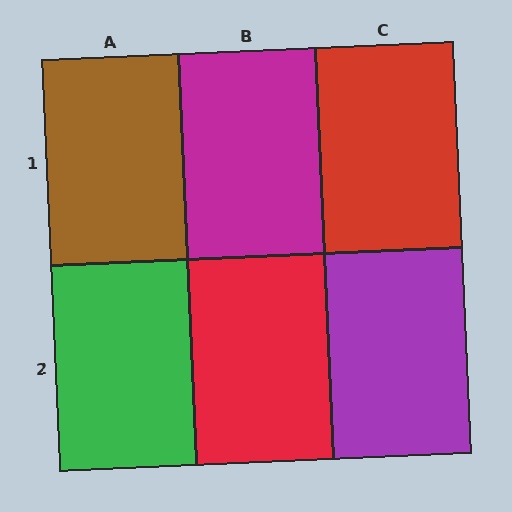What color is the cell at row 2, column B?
Red.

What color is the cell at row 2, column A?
Green.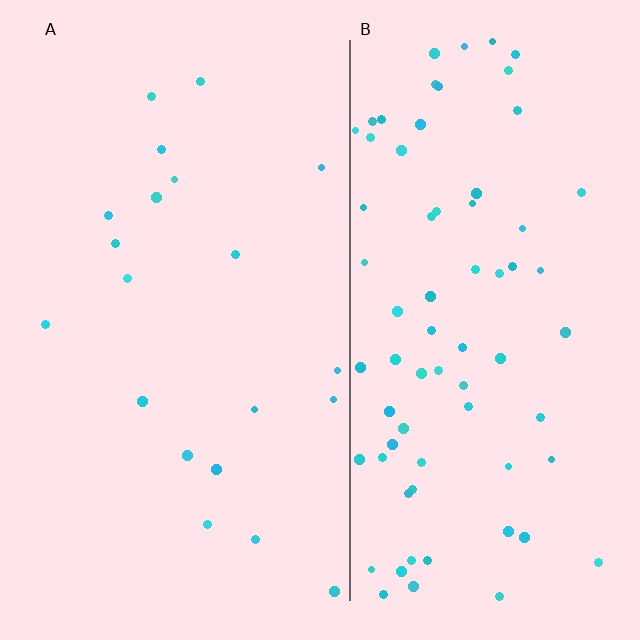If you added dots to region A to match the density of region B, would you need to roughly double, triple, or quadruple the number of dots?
Approximately quadruple.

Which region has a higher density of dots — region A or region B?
B (the right).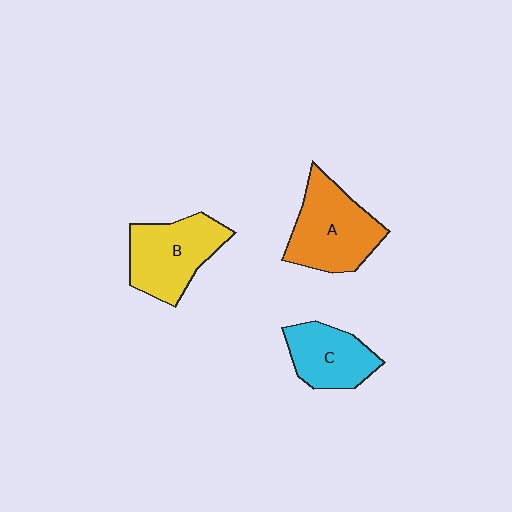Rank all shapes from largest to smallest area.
From largest to smallest: A (orange), B (yellow), C (cyan).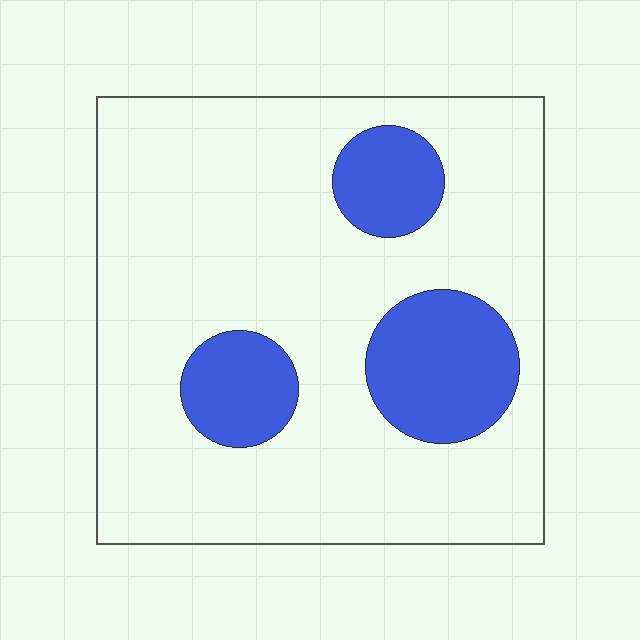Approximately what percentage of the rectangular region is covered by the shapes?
Approximately 20%.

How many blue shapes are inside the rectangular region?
3.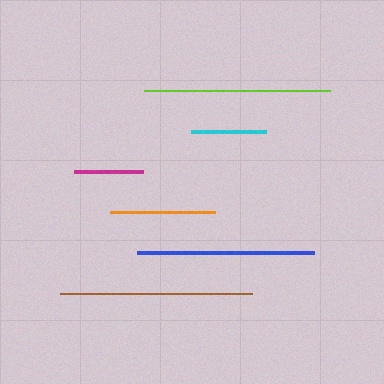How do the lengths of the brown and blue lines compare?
The brown and blue lines are approximately the same length.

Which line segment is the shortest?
The magenta line is the shortest at approximately 69 pixels.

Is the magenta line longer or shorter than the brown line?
The brown line is longer than the magenta line.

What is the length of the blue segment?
The blue segment is approximately 177 pixels long.